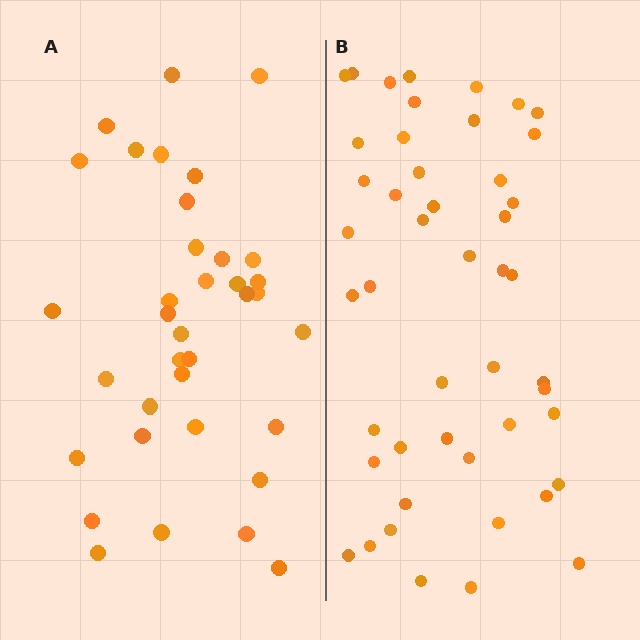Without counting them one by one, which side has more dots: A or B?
Region B (the right region) has more dots.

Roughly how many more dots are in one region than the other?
Region B has roughly 12 or so more dots than region A.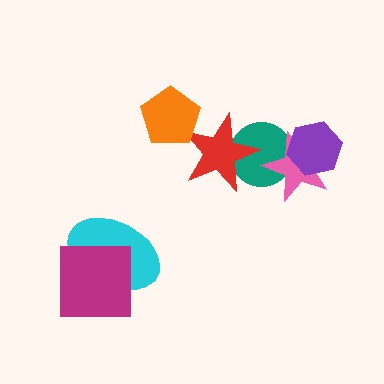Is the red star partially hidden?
Yes, it is partially covered by another shape.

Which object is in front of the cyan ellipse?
The magenta square is in front of the cyan ellipse.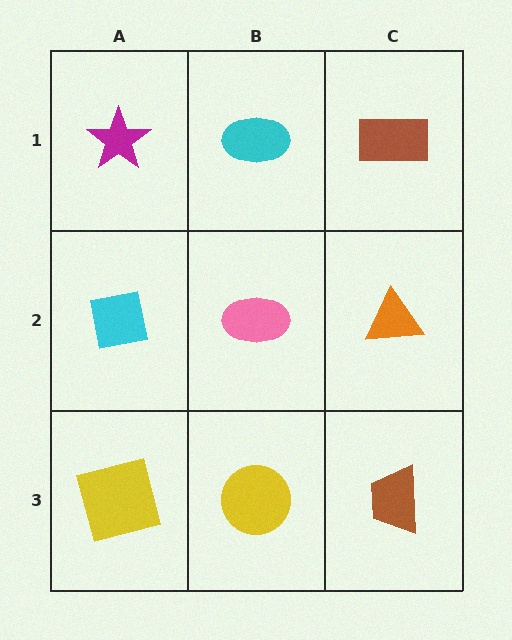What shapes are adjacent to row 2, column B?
A cyan ellipse (row 1, column B), a yellow circle (row 3, column B), a cyan square (row 2, column A), an orange triangle (row 2, column C).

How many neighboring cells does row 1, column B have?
3.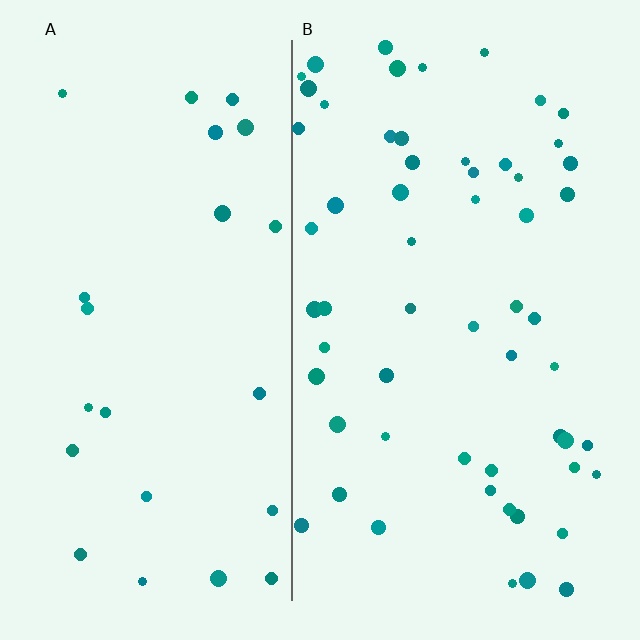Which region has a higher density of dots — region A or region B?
B (the right).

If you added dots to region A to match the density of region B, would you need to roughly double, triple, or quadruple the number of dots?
Approximately double.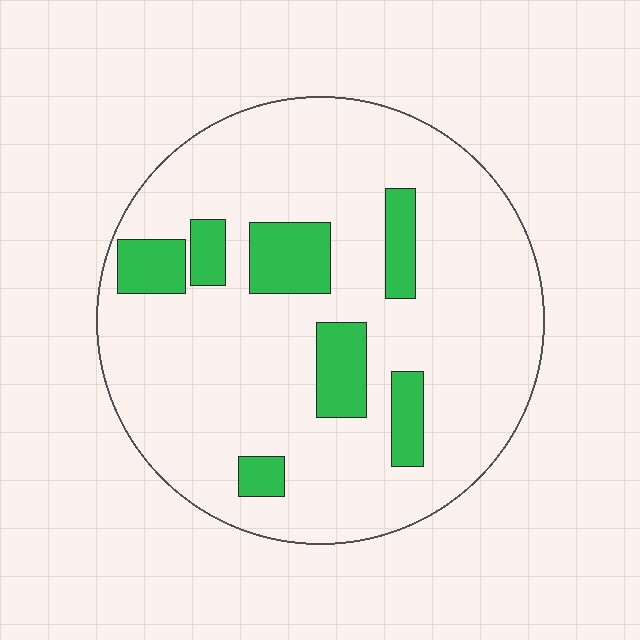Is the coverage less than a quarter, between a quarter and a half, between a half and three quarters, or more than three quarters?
Less than a quarter.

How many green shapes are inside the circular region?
7.